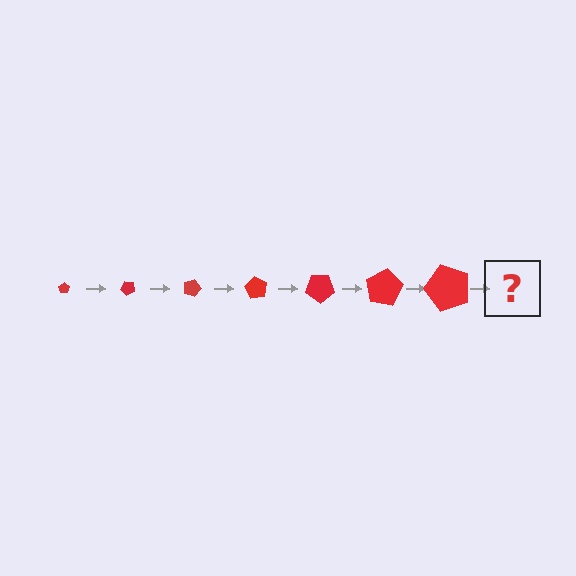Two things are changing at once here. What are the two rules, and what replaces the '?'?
The two rules are that the pentagon grows larger each step and it rotates 45 degrees each step. The '?' should be a pentagon, larger than the previous one and rotated 315 degrees from the start.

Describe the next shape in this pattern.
It should be a pentagon, larger than the previous one and rotated 315 degrees from the start.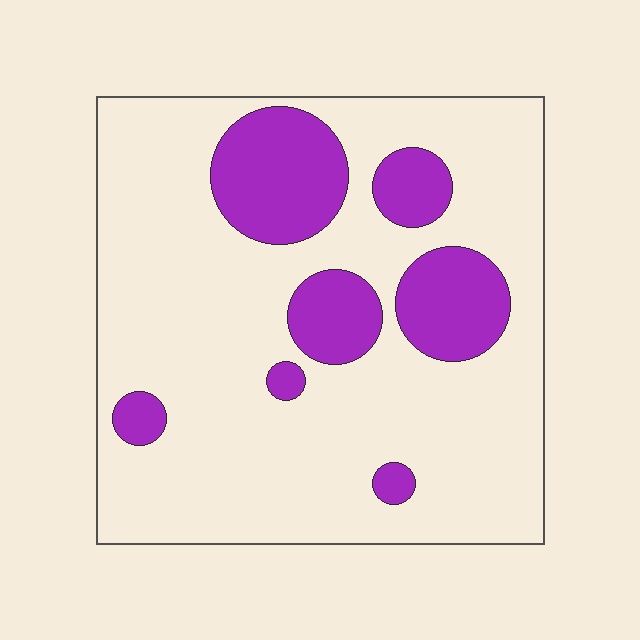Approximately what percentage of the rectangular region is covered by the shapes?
Approximately 20%.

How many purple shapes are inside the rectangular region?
7.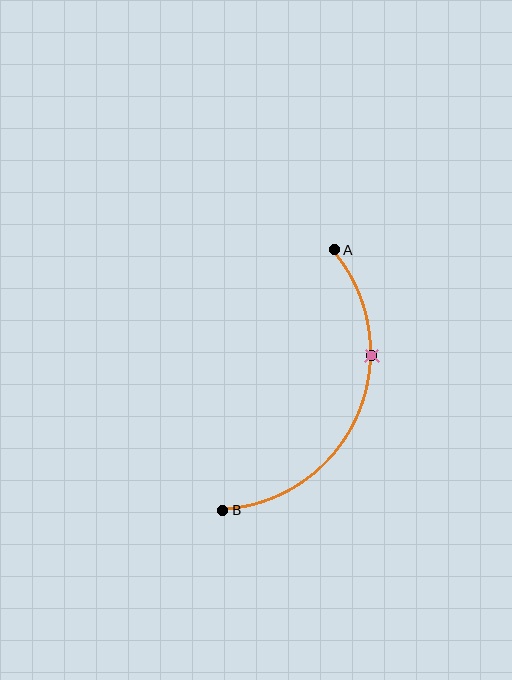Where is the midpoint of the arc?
The arc midpoint is the point on the curve farthest from the straight line joining A and B. It sits to the right of that line.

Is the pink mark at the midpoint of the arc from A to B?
No. The pink mark lies on the arc but is closer to endpoint A. The arc midpoint would be at the point on the curve equidistant along the arc from both A and B.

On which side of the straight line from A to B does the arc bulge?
The arc bulges to the right of the straight line connecting A and B.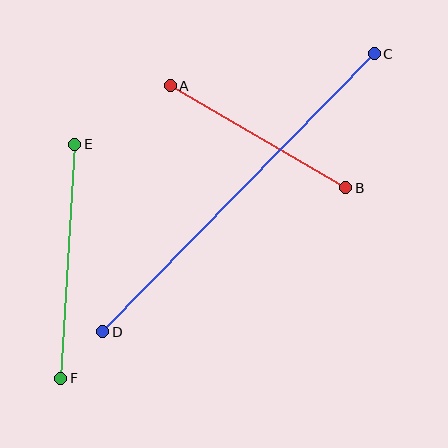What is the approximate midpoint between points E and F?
The midpoint is at approximately (68, 261) pixels.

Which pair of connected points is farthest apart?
Points C and D are farthest apart.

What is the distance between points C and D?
The distance is approximately 388 pixels.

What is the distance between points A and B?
The distance is approximately 203 pixels.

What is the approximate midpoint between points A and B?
The midpoint is at approximately (258, 137) pixels.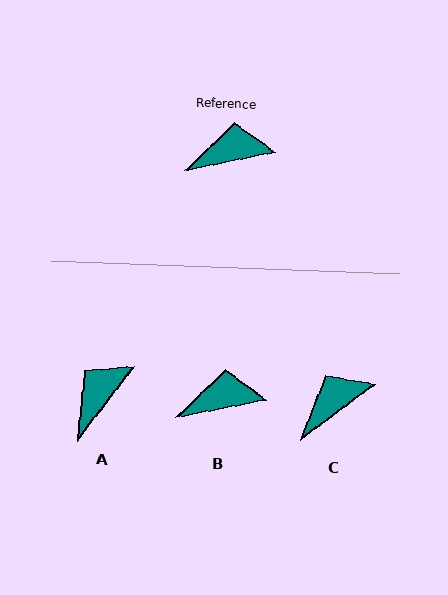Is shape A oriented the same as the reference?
No, it is off by about 41 degrees.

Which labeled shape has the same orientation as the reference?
B.